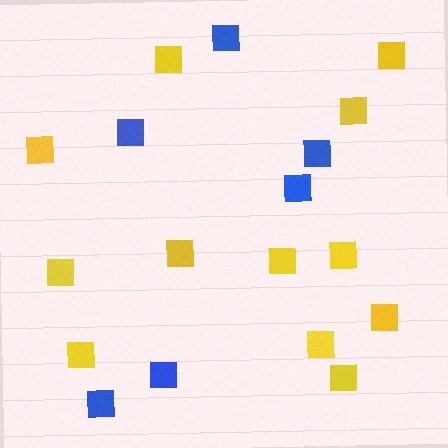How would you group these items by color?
There are 2 groups: one group of yellow squares (12) and one group of blue squares (6).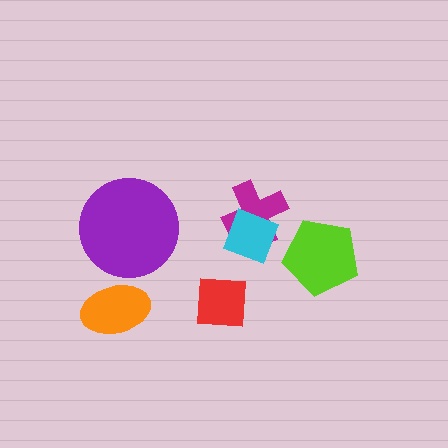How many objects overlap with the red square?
0 objects overlap with the red square.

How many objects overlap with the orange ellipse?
0 objects overlap with the orange ellipse.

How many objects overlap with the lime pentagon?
0 objects overlap with the lime pentagon.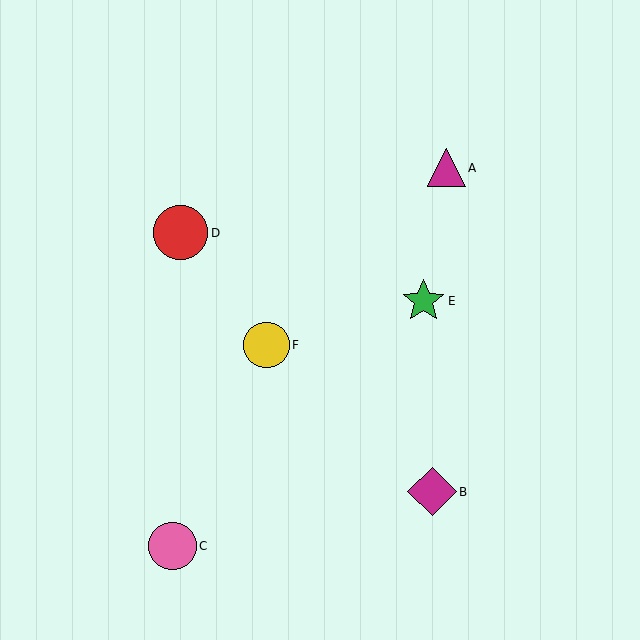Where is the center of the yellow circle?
The center of the yellow circle is at (266, 345).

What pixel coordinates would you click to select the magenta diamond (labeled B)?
Click at (432, 492) to select the magenta diamond B.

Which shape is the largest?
The red circle (labeled D) is the largest.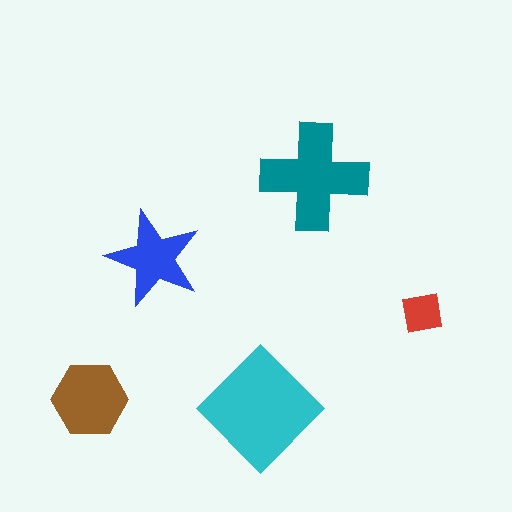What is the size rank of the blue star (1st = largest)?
4th.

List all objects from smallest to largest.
The red square, the blue star, the brown hexagon, the teal cross, the cyan diamond.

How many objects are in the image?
There are 5 objects in the image.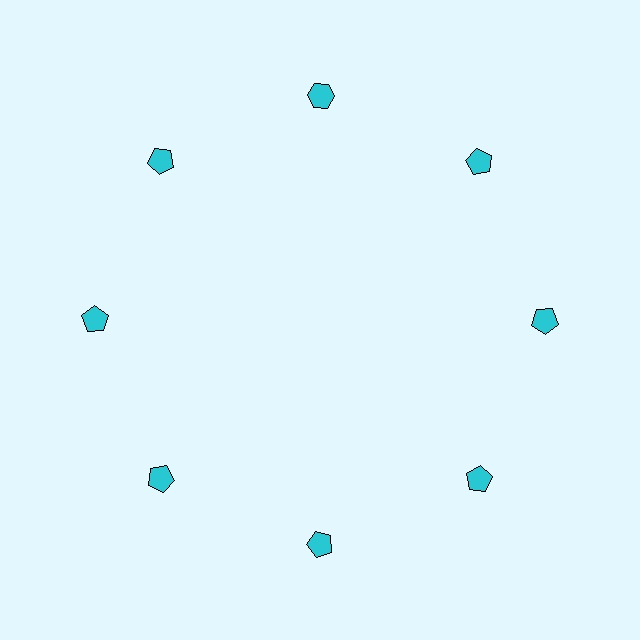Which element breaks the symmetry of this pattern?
The cyan hexagon at roughly the 12 o'clock position breaks the symmetry. All other shapes are cyan pentagons.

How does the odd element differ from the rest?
It has a different shape: hexagon instead of pentagon.